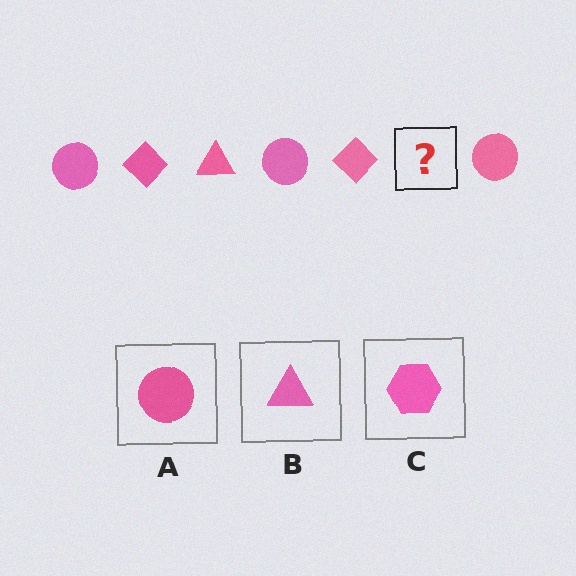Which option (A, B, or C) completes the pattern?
B.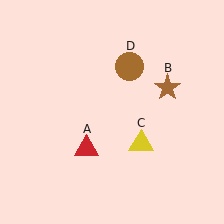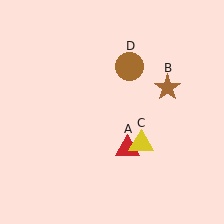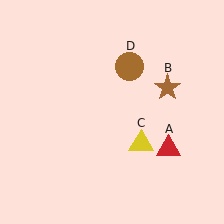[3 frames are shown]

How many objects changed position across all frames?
1 object changed position: red triangle (object A).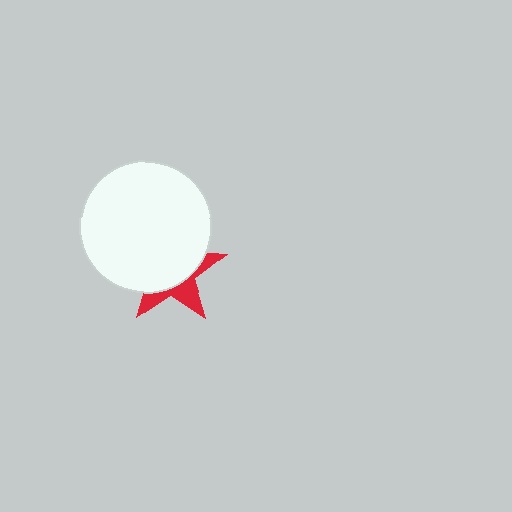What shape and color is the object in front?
The object in front is a white circle.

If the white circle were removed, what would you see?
You would see the complete red star.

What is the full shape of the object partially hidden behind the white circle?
The partially hidden object is a red star.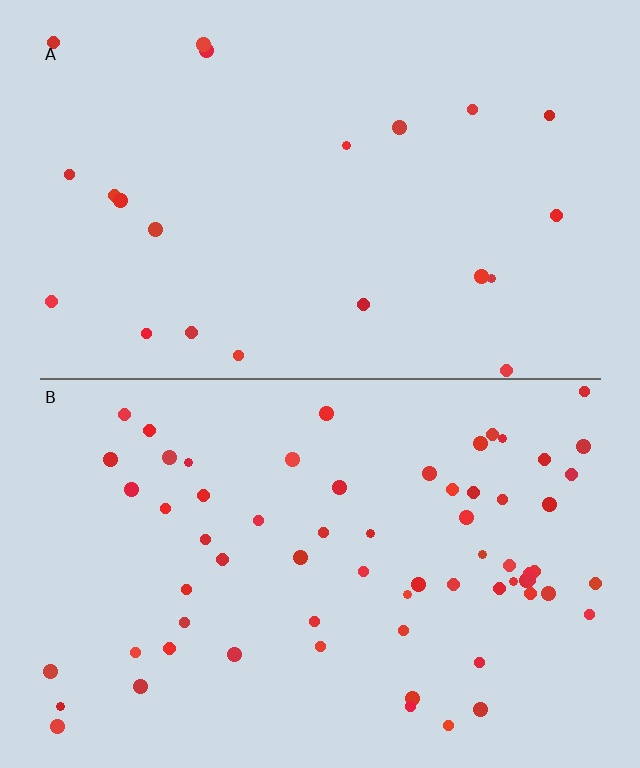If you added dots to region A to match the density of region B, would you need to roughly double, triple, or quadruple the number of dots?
Approximately triple.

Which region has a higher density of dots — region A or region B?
B (the bottom).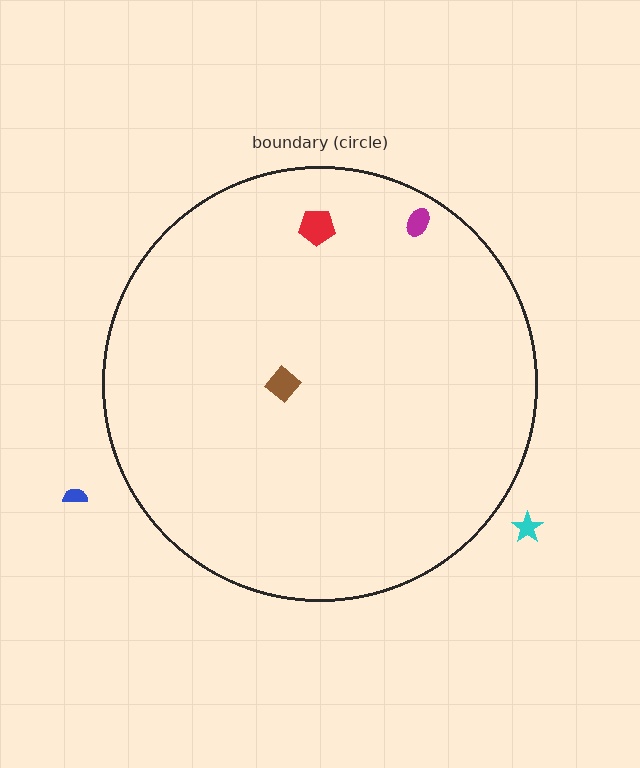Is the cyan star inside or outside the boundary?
Outside.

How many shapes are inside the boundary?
3 inside, 2 outside.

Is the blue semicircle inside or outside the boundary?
Outside.